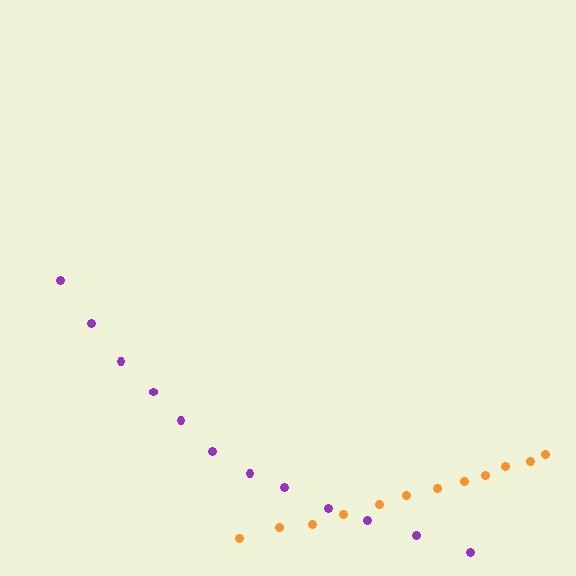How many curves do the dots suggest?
There are 2 distinct paths.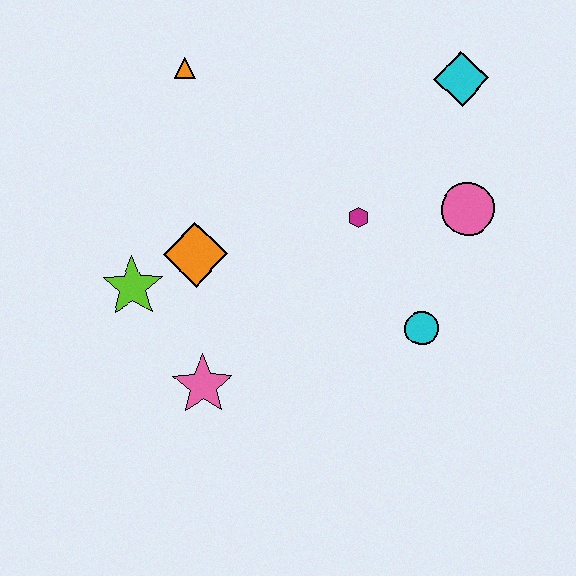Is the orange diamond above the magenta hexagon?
No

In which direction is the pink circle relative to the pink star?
The pink circle is to the right of the pink star.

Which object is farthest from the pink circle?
The lime star is farthest from the pink circle.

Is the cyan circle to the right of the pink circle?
No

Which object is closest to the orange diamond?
The lime star is closest to the orange diamond.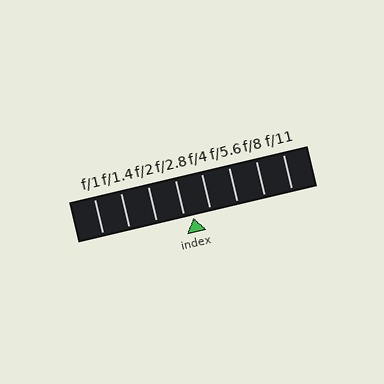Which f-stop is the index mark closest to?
The index mark is closest to f/2.8.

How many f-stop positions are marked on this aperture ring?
There are 8 f-stop positions marked.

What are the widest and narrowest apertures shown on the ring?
The widest aperture shown is f/1 and the narrowest is f/11.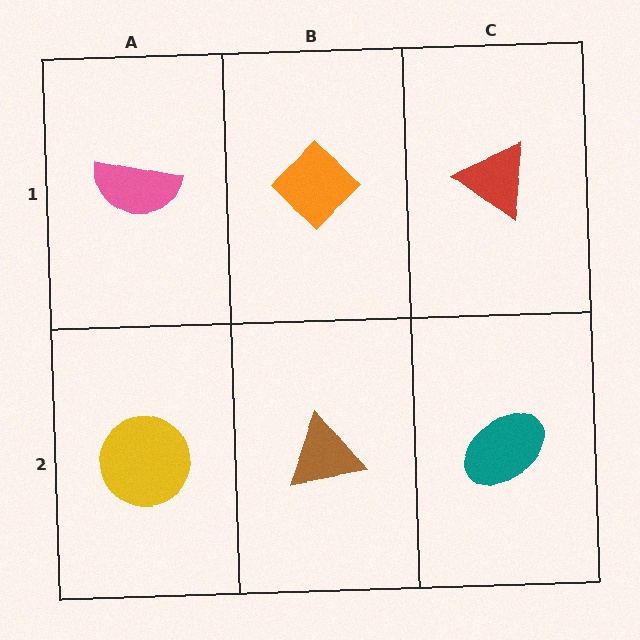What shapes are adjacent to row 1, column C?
A teal ellipse (row 2, column C), an orange diamond (row 1, column B).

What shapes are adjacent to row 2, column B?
An orange diamond (row 1, column B), a yellow circle (row 2, column A), a teal ellipse (row 2, column C).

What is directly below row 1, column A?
A yellow circle.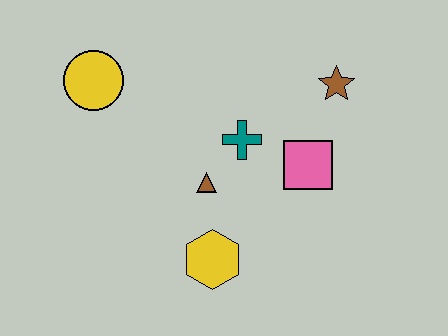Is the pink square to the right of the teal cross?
Yes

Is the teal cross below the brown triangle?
No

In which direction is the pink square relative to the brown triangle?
The pink square is to the right of the brown triangle.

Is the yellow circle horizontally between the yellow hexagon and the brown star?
No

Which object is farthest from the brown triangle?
The brown star is farthest from the brown triangle.